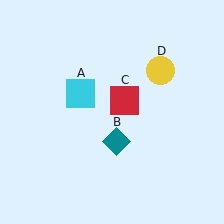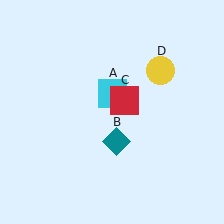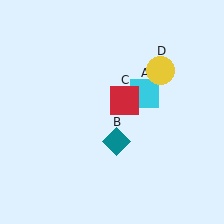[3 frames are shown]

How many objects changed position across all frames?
1 object changed position: cyan square (object A).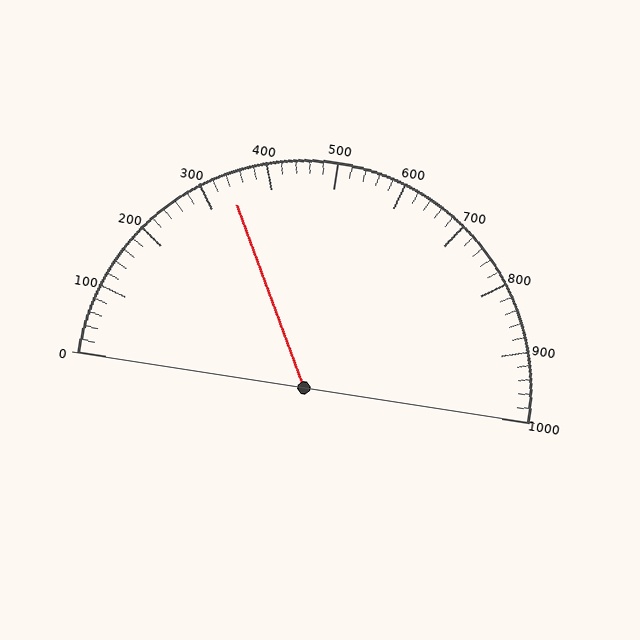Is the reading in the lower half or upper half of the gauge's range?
The reading is in the lower half of the range (0 to 1000).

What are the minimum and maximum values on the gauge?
The gauge ranges from 0 to 1000.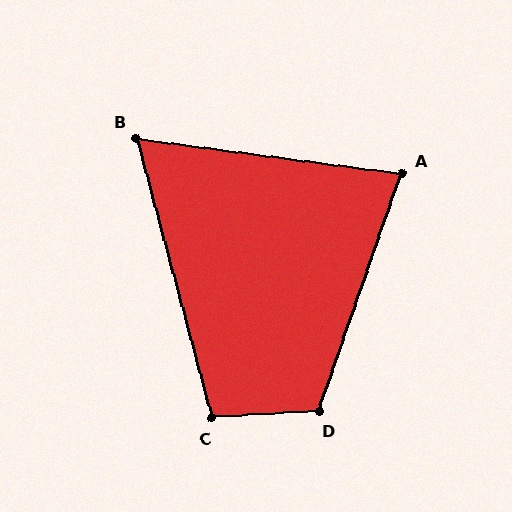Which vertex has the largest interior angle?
D, at approximately 112 degrees.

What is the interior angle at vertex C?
Approximately 102 degrees (obtuse).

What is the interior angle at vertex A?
Approximately 78 degrees (acute).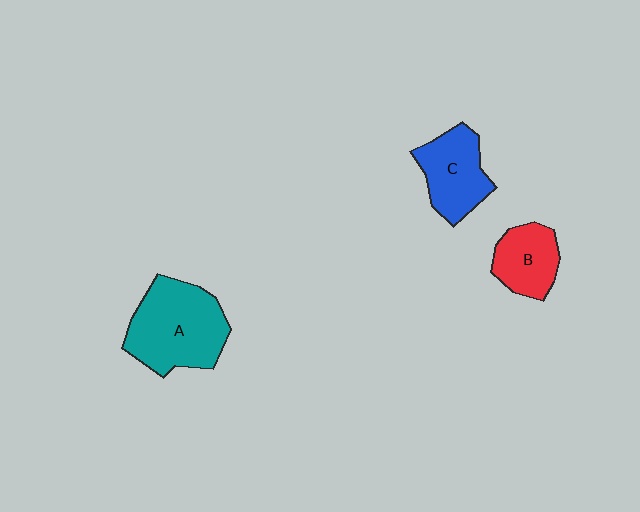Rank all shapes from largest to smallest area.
From largest to smallest: A (teal), C (blue), B (red).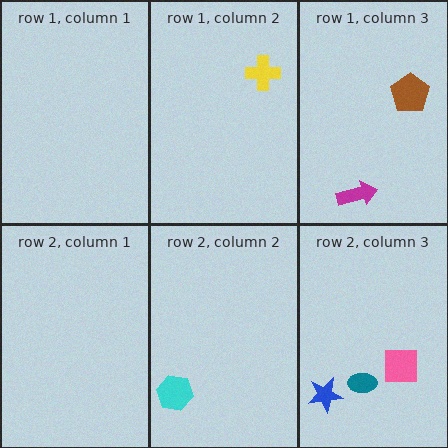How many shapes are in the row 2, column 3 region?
3.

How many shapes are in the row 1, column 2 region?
1.